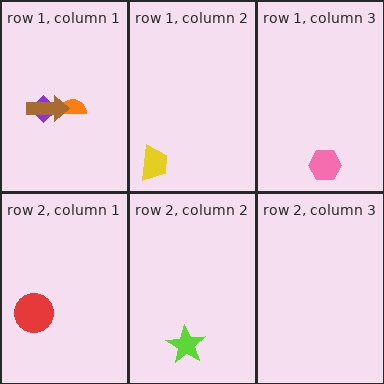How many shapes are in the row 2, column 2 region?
1.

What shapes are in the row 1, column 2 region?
The yellow trapezoid.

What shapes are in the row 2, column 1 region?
The red circle.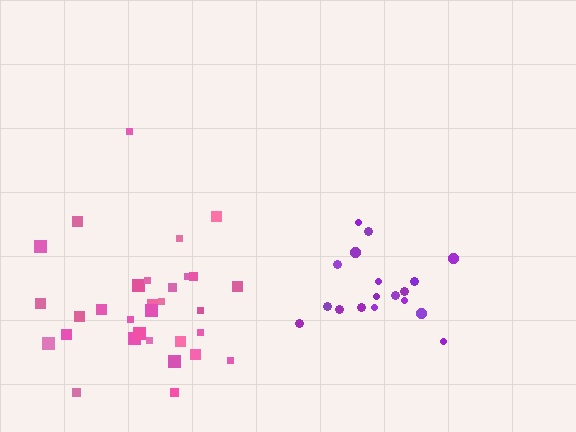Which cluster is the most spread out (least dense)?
Pink.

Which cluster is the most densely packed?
Purple.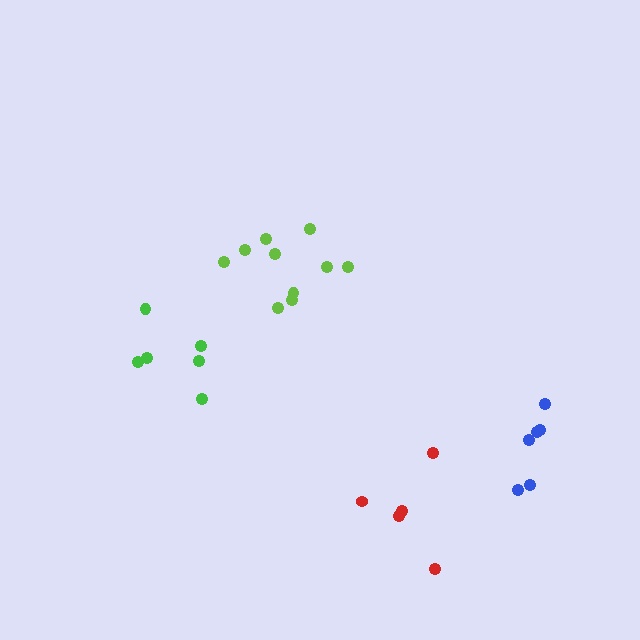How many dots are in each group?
Group 1: 5 dots, Group 2: 6 dots, Group 3: 10 dots, Group 4: 6 dots (27 total).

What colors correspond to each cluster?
The clusters are colored: red, green, lime, blue.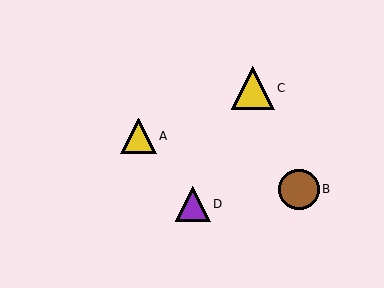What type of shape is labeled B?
Shape B is a brown circle.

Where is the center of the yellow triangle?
The center of the yellow triangle is at (139, 136).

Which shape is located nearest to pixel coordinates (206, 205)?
The purple triangle (labeled D) at (193, 204) is nearest to that location.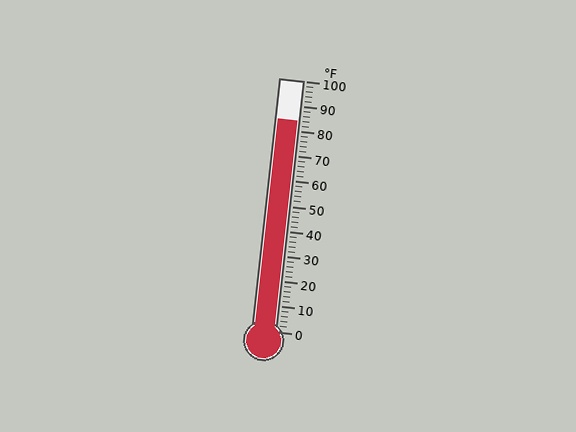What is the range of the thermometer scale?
The thermometer scale ranges from 0°F to 100°F.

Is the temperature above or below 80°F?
The temperature is above 80°F.